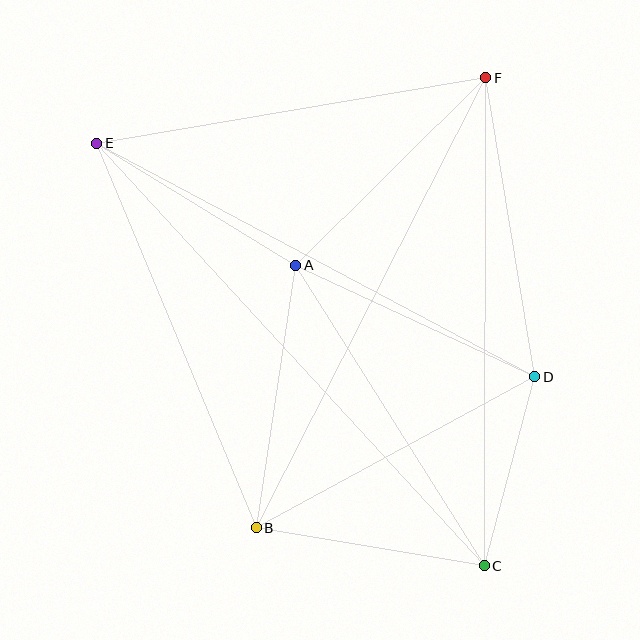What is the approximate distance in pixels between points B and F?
The distance between B and F is approximately 505 pixels.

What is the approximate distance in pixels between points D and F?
The distance between D and F is approximately 303 pixels.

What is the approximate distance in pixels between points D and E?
The distance between D and E is approximately 496 pixels.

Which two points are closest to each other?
Points C and D are closest to each other.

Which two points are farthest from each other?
Points C and E are farthest from each other.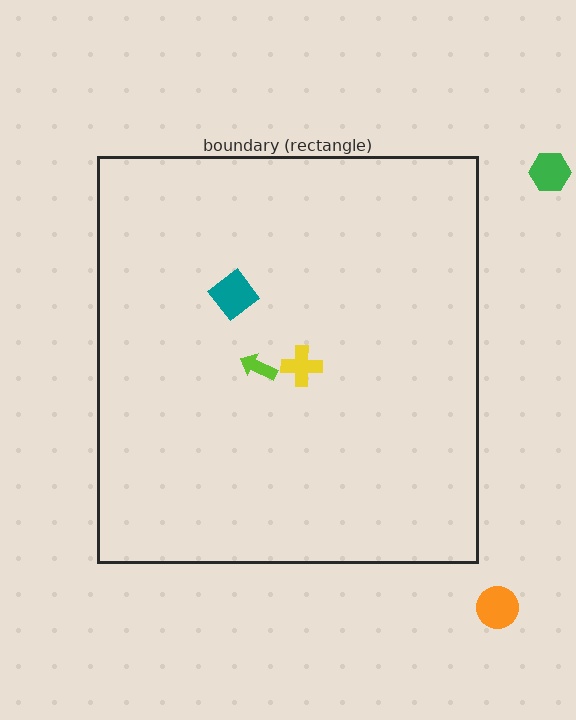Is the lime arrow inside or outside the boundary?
Inside.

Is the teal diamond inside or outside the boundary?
Inside.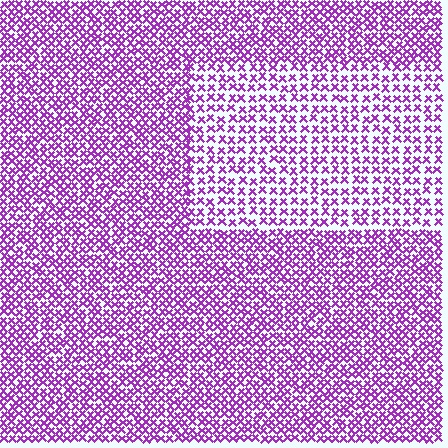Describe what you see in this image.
The image contains small purple elements arranged at two different densities. A rectangle-shaped region is visible where the elements are less densely packed than the surrounding area.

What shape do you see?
I see a rectangle.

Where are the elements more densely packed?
The elements are more densely packed outside the rectangle boundary.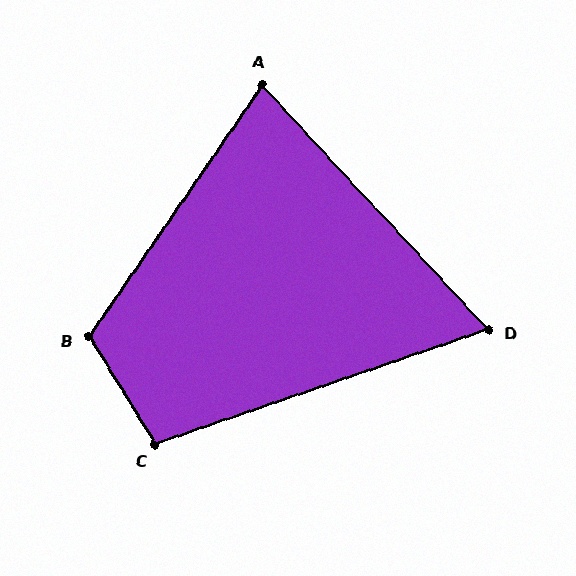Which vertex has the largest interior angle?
B, at approximately 114 degrees.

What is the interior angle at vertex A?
Approximately 77 degrees (acute).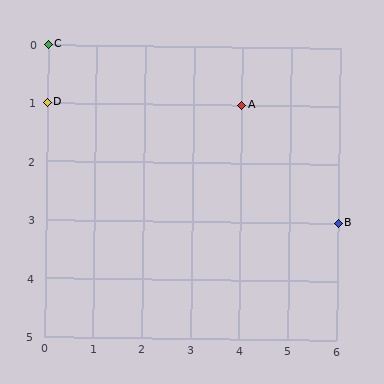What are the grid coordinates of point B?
Point B is at grid coordinates (6, 3).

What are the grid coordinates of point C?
Point C is at grid coordinates (0, 0).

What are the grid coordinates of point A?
Point A is at grid coordinates (4, 1).